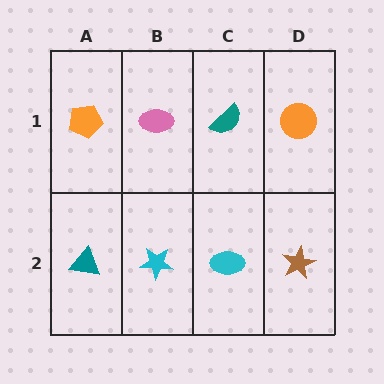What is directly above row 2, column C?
A teal semicircle.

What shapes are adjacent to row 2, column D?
An orange circle (row 1, column D), a cyan ellipse (row 2, column C).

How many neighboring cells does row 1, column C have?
3.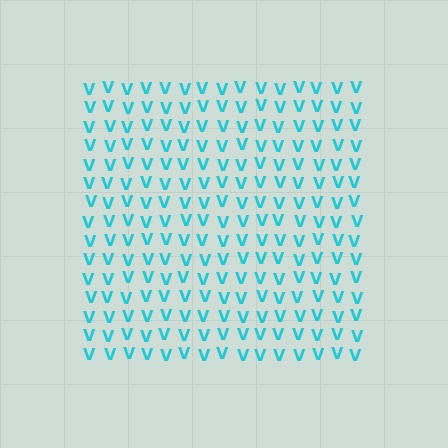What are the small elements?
The small elements are letter V's.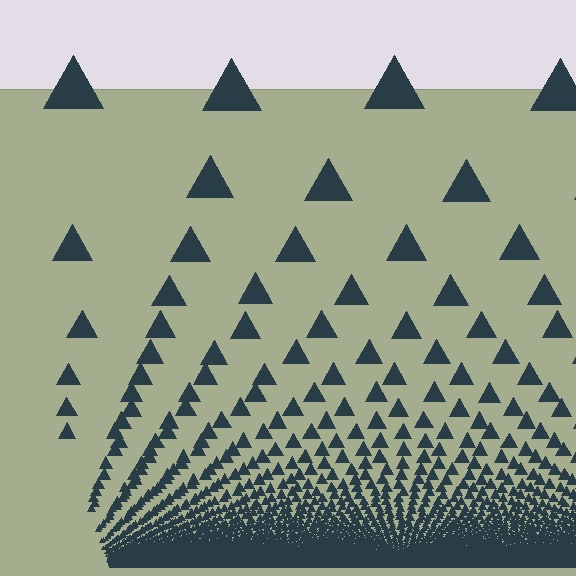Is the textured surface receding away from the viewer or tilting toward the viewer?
The surface appears to tilt toward the viewer. Texture elements get larger and sparser toward the top.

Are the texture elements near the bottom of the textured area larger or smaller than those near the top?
Smaller. The gradient is inverted — elements near the bottom are smaller and denser.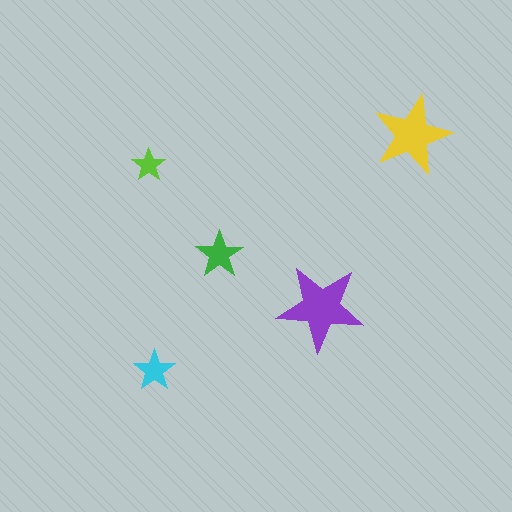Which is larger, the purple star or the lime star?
The purple one.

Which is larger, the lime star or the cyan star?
The cyan one.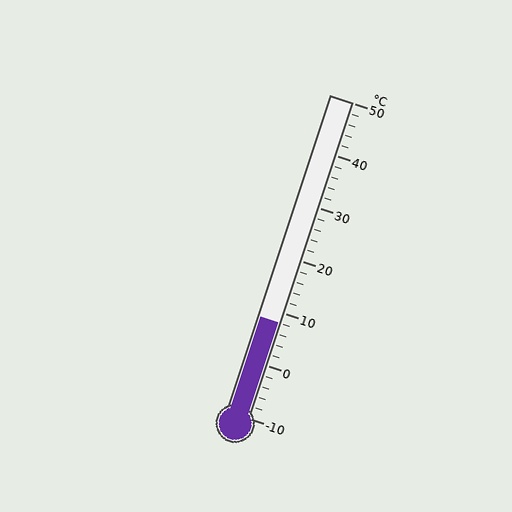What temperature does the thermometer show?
The thermometer shows approximately 8°C.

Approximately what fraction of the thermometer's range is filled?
The thermometer is filled to approximately 30% of its range.